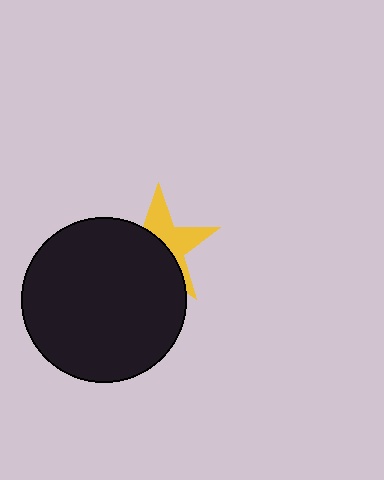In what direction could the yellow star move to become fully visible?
The yellow star could move toward the upper-right. That would shift it out from behind the black circle entirely.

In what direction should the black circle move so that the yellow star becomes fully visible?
The black circle should move toward the lower-left. That is the shortest direction to clear the overlap and leave the yellow star fully visible.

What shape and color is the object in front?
The object in front is a black circle.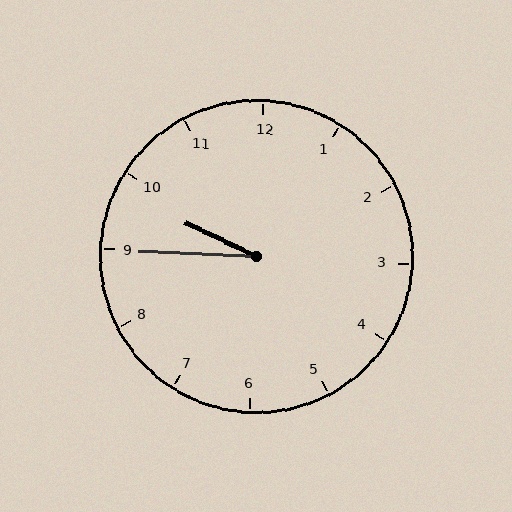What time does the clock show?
9:45.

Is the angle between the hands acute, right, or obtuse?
It is acute.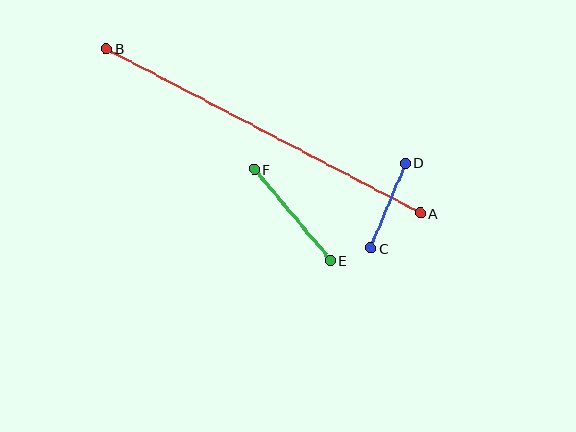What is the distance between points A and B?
The distance is approximately 355 pixels.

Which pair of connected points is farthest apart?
Points A and B are farthest apart.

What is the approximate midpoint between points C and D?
The midpoint is at approximately (388, 206) pixels.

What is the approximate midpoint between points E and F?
The midpoint is at approximately (292, 215) pixels.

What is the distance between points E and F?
The distance is approximately 119 pixels.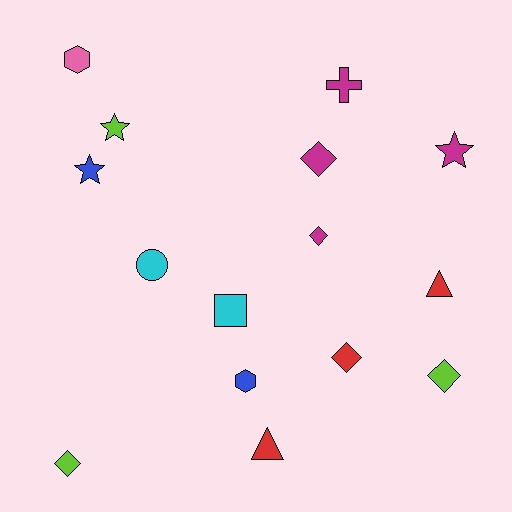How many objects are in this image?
There are 15 objects.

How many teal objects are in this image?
There are no teal objects.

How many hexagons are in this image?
There are 2 hexagons.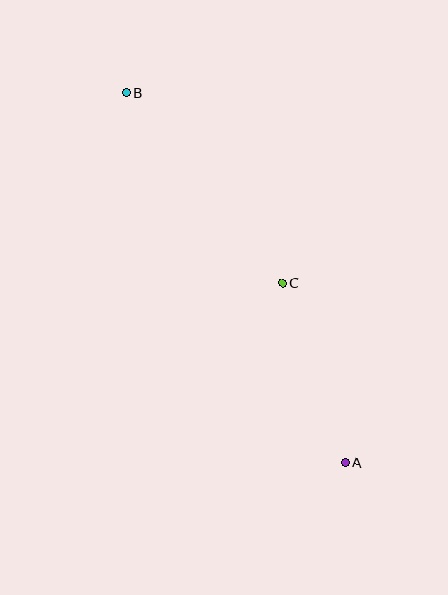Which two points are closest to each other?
Points A and C are closest to each other.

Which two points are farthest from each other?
Points A and B are farthest from each other.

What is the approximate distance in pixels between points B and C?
The distance between B and C is approximately 246 pixels.